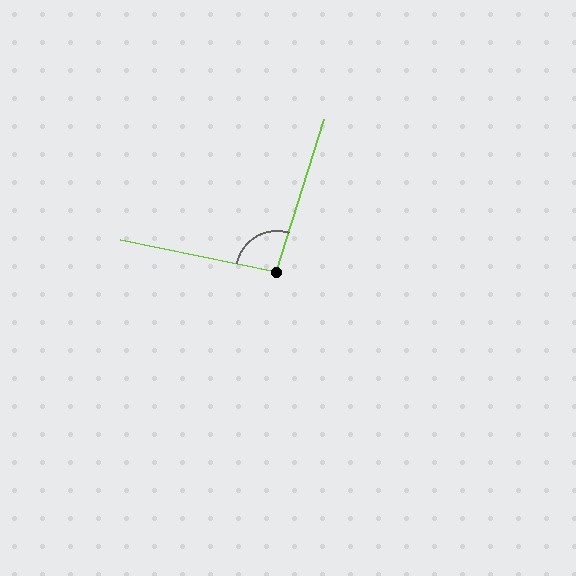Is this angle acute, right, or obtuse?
It is obtuse.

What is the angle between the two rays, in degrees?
Approximately 96 degrees.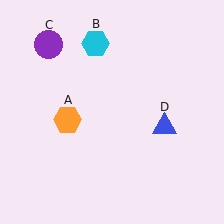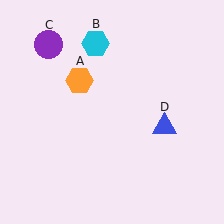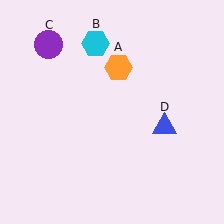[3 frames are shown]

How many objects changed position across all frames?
1 object changed position: orange hexagon (object A).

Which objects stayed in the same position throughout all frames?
Cyan hexagon (object B) and purple circle (object C) and blue triangle (object D) remained stationary.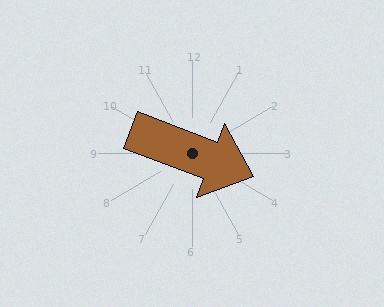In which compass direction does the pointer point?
East.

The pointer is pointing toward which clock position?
Roughly 4 o'clock.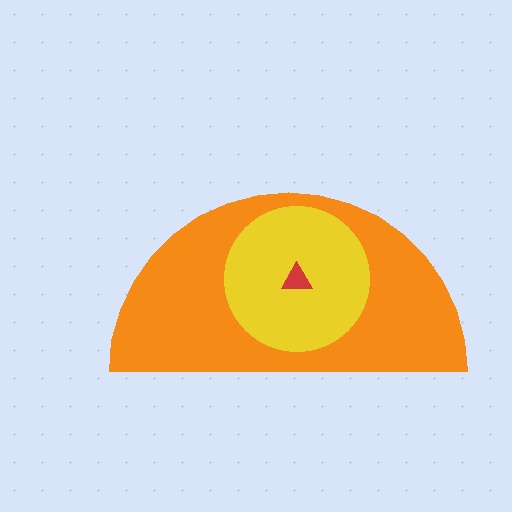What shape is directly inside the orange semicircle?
The yellow circle.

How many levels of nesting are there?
3.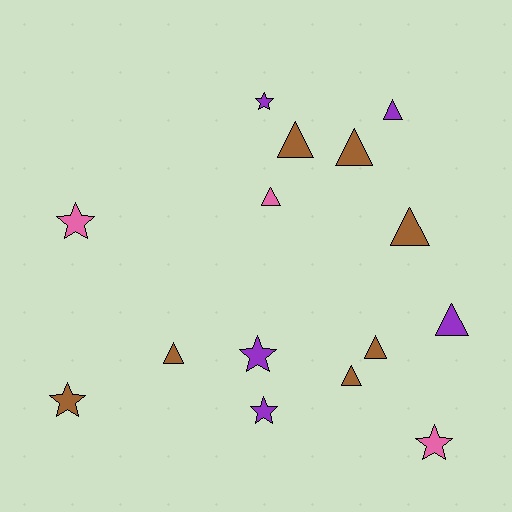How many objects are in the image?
There are 15 objects.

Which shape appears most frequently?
Triangle, with 9 objects.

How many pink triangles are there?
There is 1 pink triangle.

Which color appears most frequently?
Brown, with 7 objects.